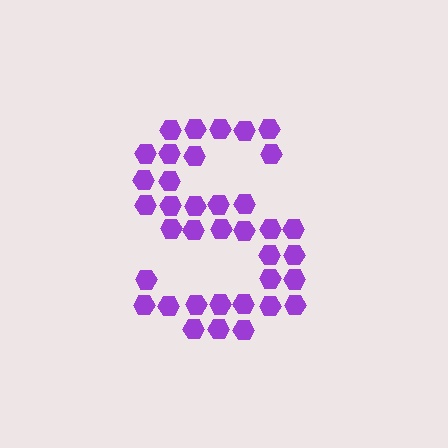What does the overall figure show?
The overall figure shows the letter S.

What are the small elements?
The small elements are hexagons.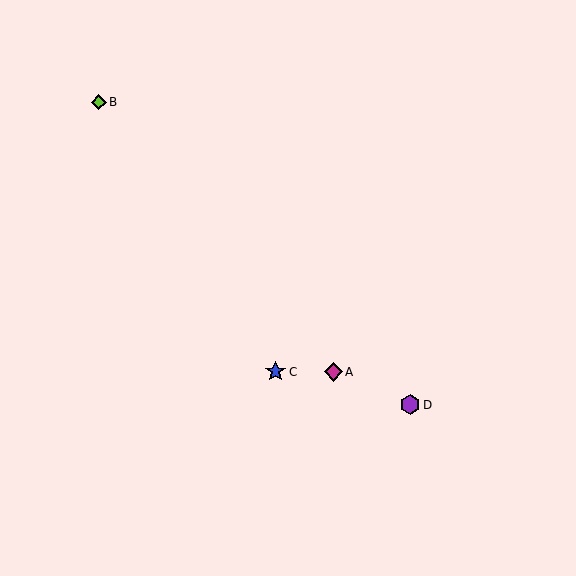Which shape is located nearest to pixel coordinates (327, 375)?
The magenta diamond (labeled A) at (333, 372) is nearest to that location.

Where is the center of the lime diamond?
The center of the lime diamond is at (99, 102).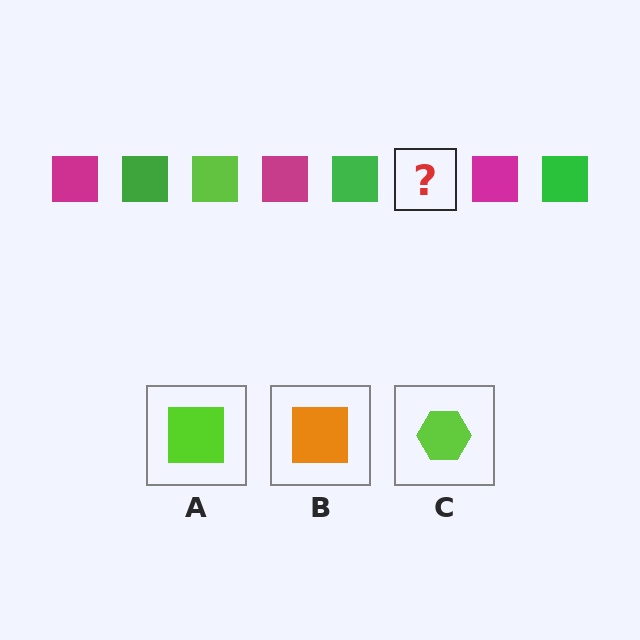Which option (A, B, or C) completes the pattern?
A.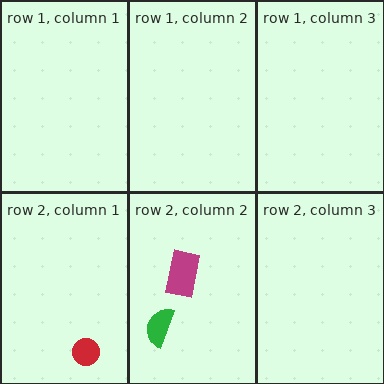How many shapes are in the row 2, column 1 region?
1.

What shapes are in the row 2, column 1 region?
The red circle.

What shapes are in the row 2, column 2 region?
The green semicircle, the magenta rectangle.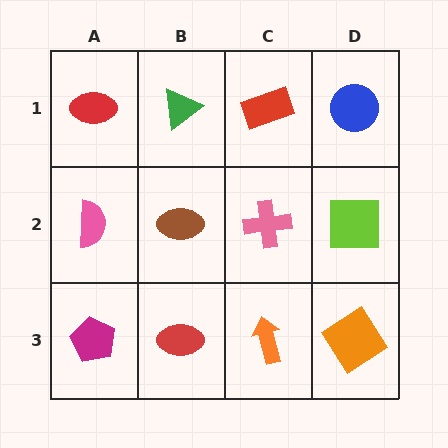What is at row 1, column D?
A blue circle.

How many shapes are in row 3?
4 shapes.